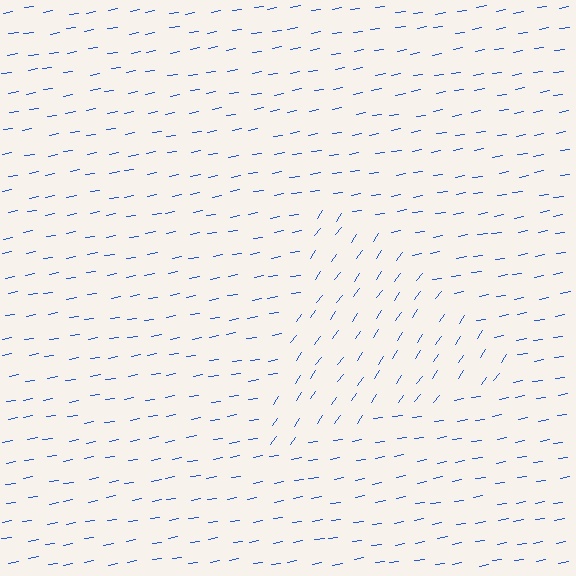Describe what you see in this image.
The image is filled with small blue line segments. A triangle region in the image has lines oriented differently from the surrounding lines, creating a visible texture boundary.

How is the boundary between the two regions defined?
The boundary is defined purely by a change in line orientation (approximately 45 degrees difference). All lines are the same color and thickness.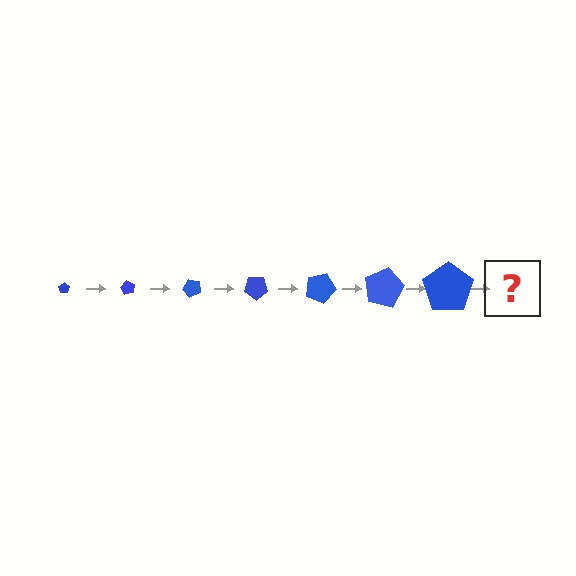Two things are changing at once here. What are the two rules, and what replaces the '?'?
The two rules are that the pentagon grows larger each step and it rotates 60 degrees each step. The '?' should be a pentagon, larger than the previous one and rotated 420 degrees from the start.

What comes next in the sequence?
The next element should be a pentagon, larger than the previous one and rotated 420 degrees from the start.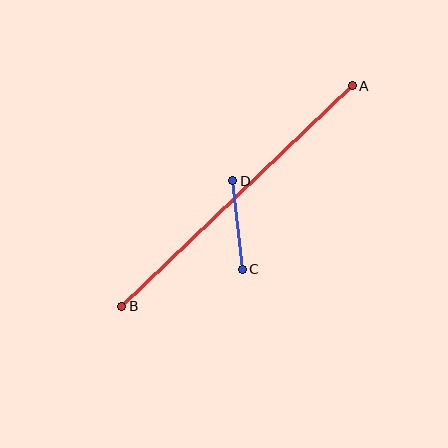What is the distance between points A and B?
The distance is approximately 319 pixels.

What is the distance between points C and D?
The distance is approximately 89 pixels.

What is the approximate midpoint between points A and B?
The midpoint is at approximately (237, 196) pixels.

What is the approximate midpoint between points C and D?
The midpoint is at approximately (237, 225) pixels.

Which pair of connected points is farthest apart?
Points A and B are farthest apart.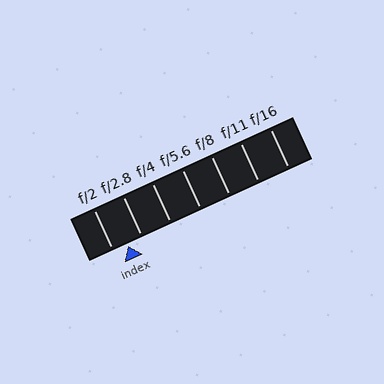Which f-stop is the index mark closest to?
The index mark is closest to f/2.8.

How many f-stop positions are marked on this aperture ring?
There are 7 f-stop positions marked.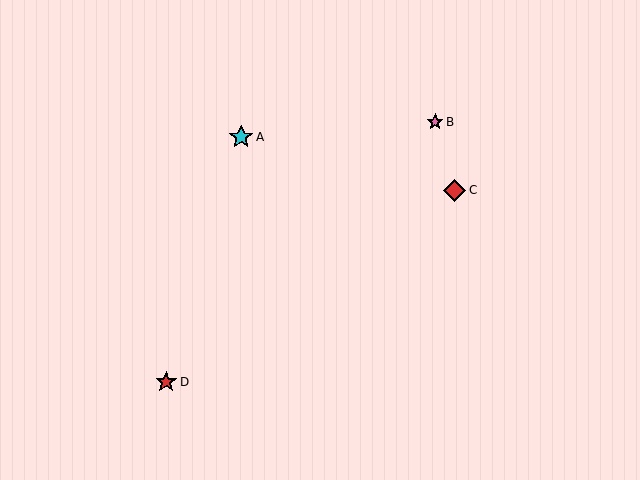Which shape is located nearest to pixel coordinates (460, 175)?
The red diamond (labeled C) at (455, 190) is nearest to that location.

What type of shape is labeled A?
Shape A is a cyan star.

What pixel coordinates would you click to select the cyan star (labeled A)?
Click at (241, 137) to select the cyan star A.